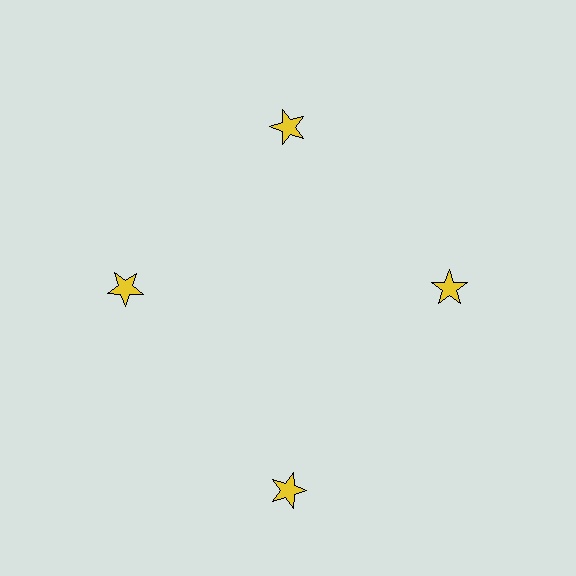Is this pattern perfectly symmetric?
No. The 4 yellow stars are arranged in a ring, but one element near the 6 o'clock position is pushed outward from the center, breaking the 4-fold rotational symmetry.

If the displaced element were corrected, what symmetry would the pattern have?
It would have 4-fold rotational symmetry — the pattern would map onto itself every 90 degrees.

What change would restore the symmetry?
The symmetry would be restored by moving it inward, back onto the ring so that all 4 stars sit at equal angles and equal distance from the center.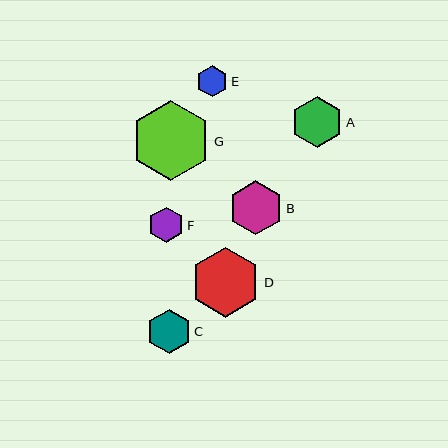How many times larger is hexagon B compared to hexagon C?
Hexagon B is approximately 1.2 times the size of hexagon C.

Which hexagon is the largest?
Hexagon G is the largest with a size of approximately 80 pixels.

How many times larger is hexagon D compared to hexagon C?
Hexagon D is approximately 1.6 times the size of hexagon C.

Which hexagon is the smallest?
Hexagon E is the smallest with a size of approximately 31 pixels.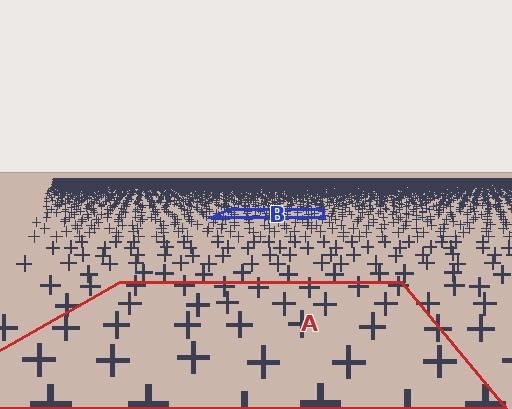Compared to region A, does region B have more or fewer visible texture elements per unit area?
Region B has more texture elements per unit area — they are packed more densely because it is farther away.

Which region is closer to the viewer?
Region A is closer. The texture elements there are larger and more spread out.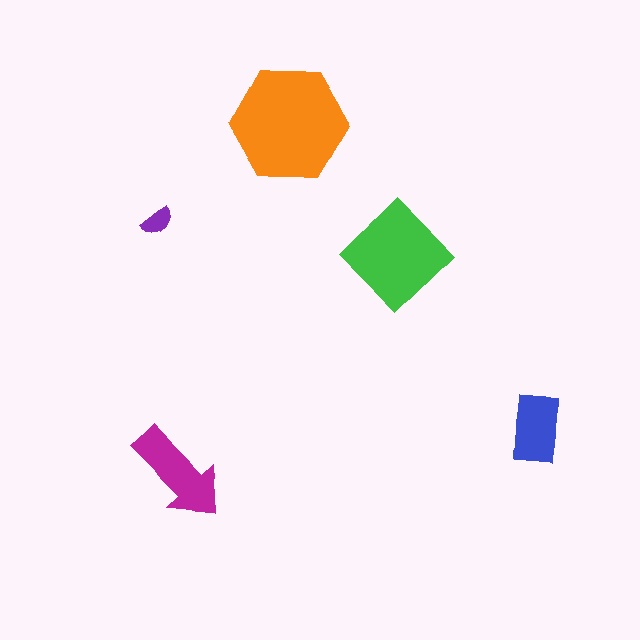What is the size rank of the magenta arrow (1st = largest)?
3rd.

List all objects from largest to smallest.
The orange hexagon, the green diamond, the magenta arrow, the blue rectangle, the purple semicircle.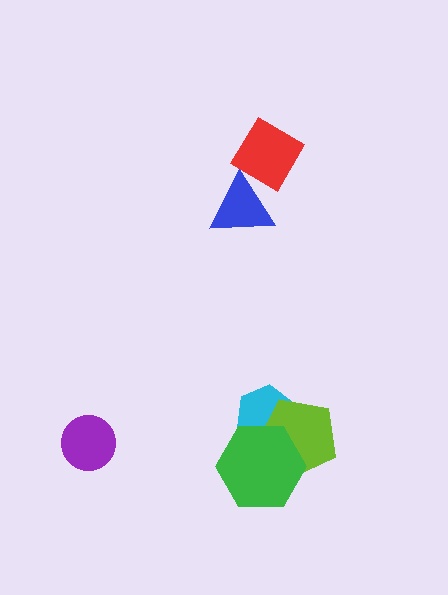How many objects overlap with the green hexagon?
2 objects overlap with the green hexagon.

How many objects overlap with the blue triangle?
0 objects overlap with the blue triangle.